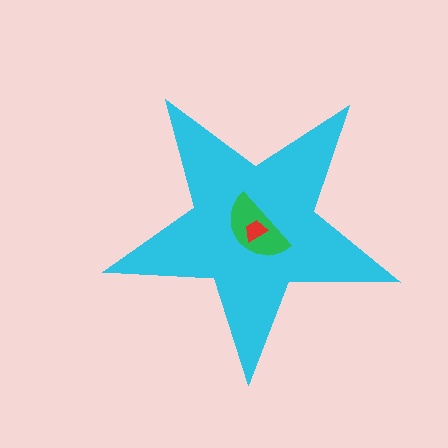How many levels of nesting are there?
3.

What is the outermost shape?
The cyan star.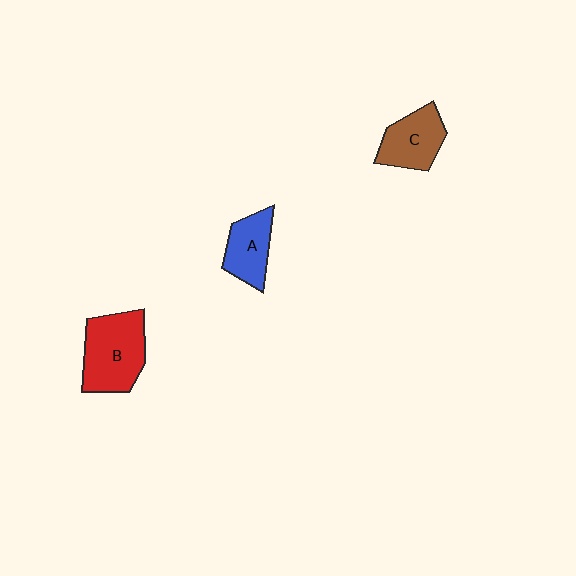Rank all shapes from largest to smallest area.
From largest to smallest: B (red), C (brown), A (blue).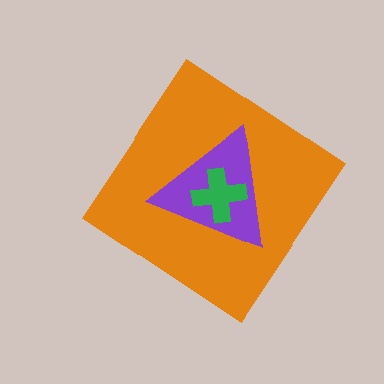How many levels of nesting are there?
3.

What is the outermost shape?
The orange diamond.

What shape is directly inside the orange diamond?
The purple triangle.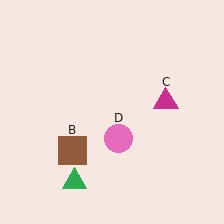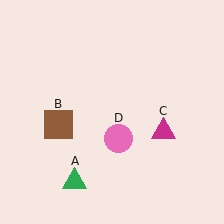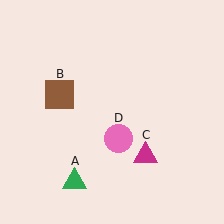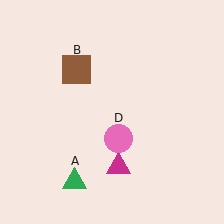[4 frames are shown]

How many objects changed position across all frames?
2 objects changed position: brown square (object B), magenta triangle (object C).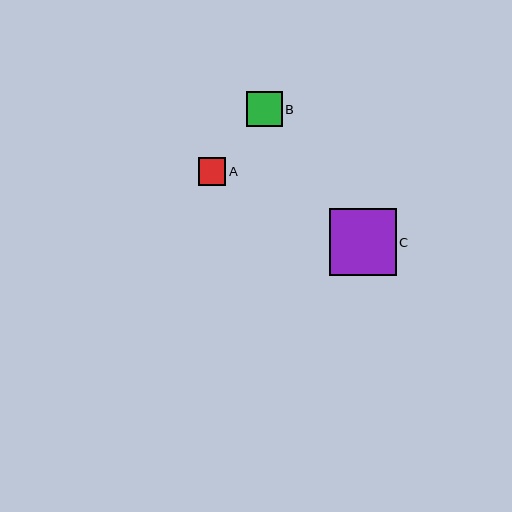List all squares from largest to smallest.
From largest to smallest: C, B, A.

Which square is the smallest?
Square A is the smallest with a size of approximately 27 pixels.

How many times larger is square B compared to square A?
Square B is approximately 1.3 times the size of square A.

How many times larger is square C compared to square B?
Square C is approximately 1.9 times the size of square B.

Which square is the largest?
Square C is the largest with a size of approximately 67 pixels.